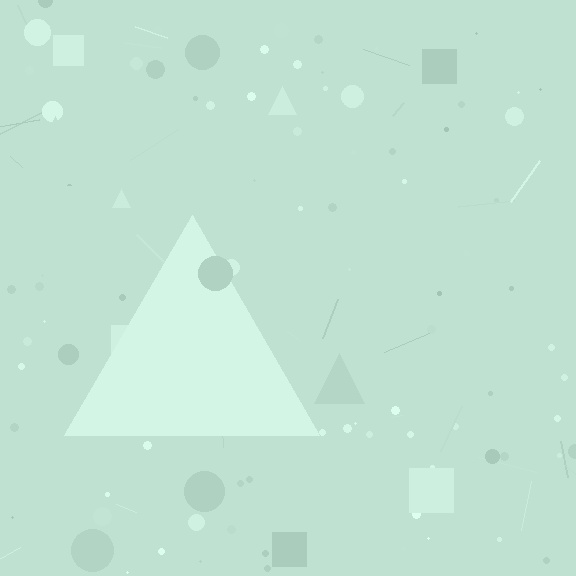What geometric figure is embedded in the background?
A triangle is embedded in the background.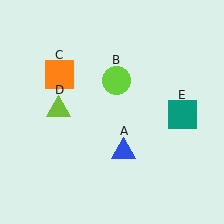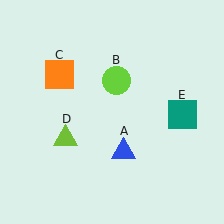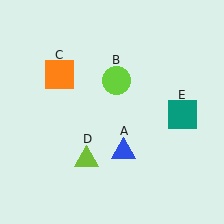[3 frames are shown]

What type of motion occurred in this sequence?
The lime triangle (object D) rotated counterclockwise around the center of the scene.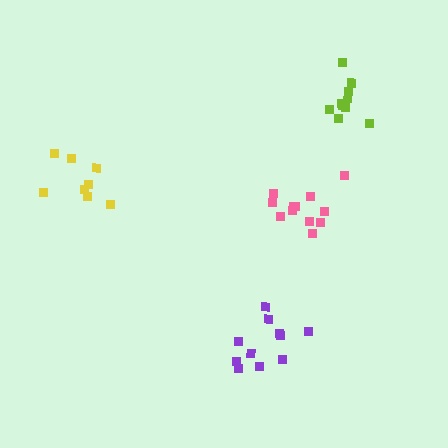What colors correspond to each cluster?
The clusters are colored: yellow, purple, lime, pink.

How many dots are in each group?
Group 1: 8 dots, Group 2: 11 dots, Group 3: 10 dots, Group 4: 12 dots (41 total).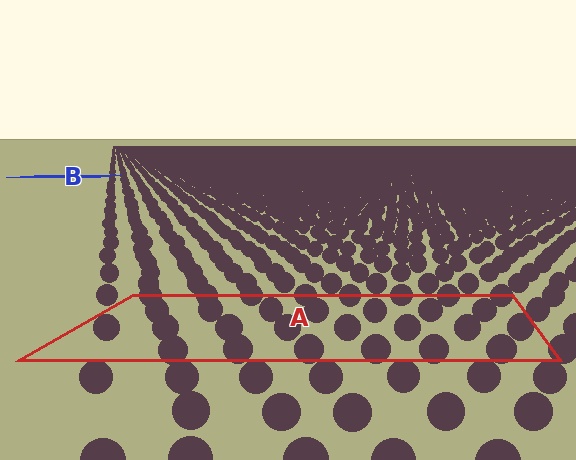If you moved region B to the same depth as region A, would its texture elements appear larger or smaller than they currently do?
They would appear larger. At a closer depth, the same texture elements are projected at a bigger on-screen size.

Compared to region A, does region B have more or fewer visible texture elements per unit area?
Region B has more texture elements per unit area — they are packed more densely because it is farther away.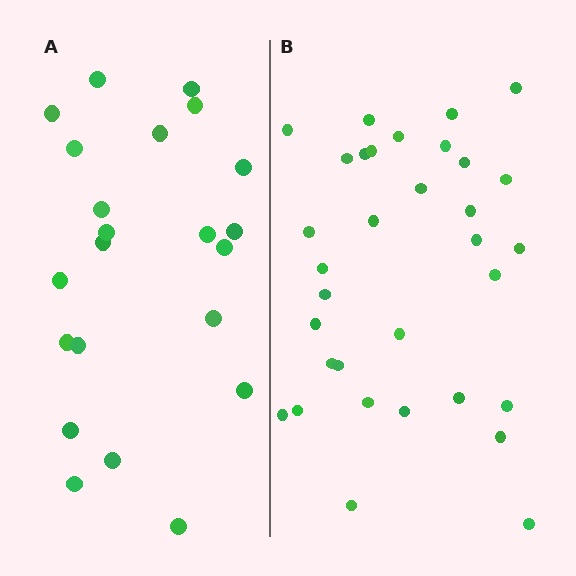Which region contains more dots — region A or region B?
Region B (the right region) has more dots.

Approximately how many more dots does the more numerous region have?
Region B has roughly 12 or so more dots than region A.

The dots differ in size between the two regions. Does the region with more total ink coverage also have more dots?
No. Region A has more total ink coverage because its dots are larger, but region B actually contains more individual dots. Total area can be misleading — the number of items is what matters here.